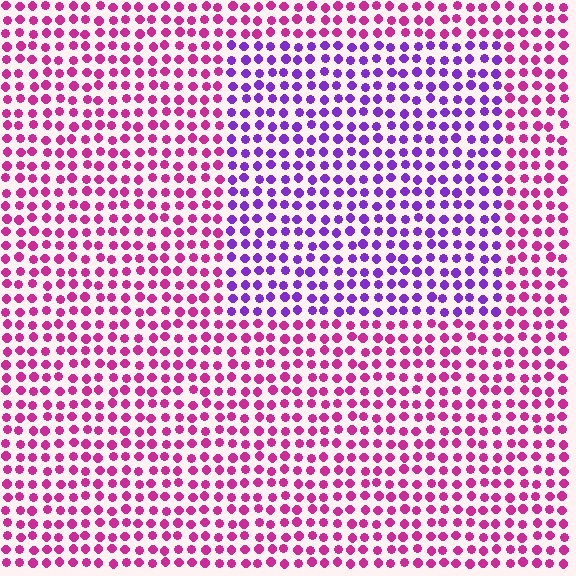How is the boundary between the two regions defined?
The boundary is defined purely by a slight shift in hue (about 46 degrees). Spacing, size, and orientation are identical on both sides.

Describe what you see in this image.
The image is filled with small magenta elements in a uniform arrangement. A rectangle-shaped region is visible where the elements are tinted to a slightly different hue, forming a subtle color boundary.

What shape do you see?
I see a rectangle.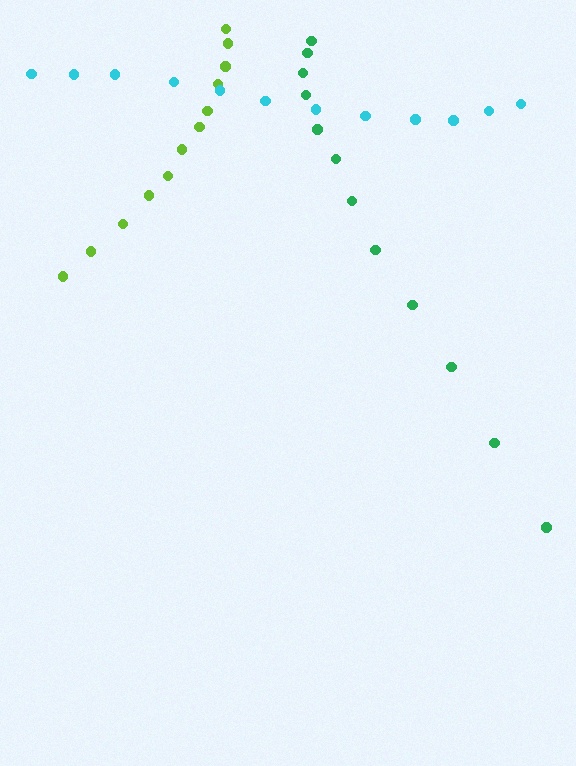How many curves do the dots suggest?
There are 3 distinct paths.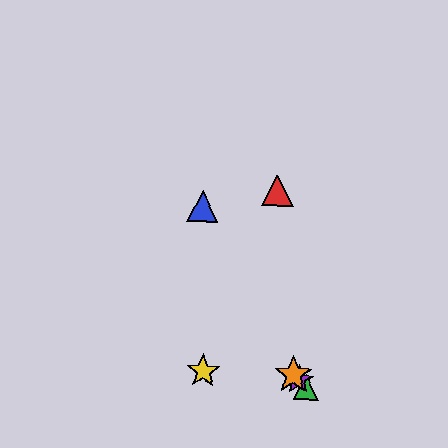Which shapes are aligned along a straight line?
The green triangle, the purple star, the orange star are aligned along a straight line.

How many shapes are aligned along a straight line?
3 shapes (the green triangle, the purple star, the orange star) are aligned along a straight line.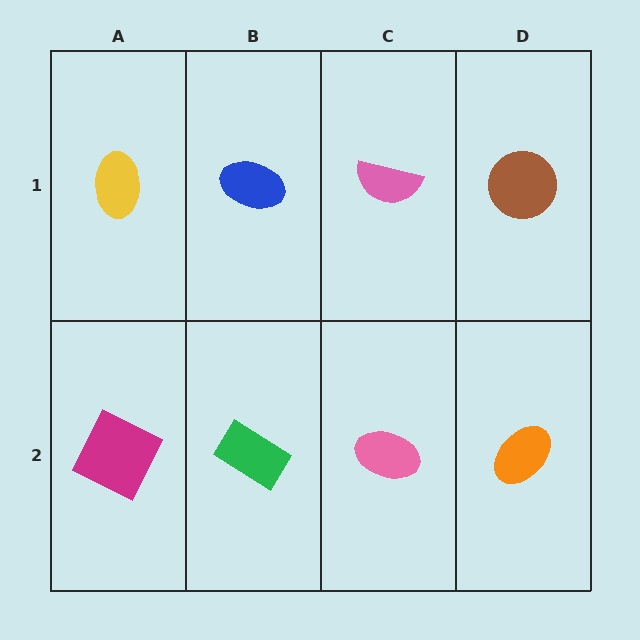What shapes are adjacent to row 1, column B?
A green rectangle (row 2, column B), a yellow ellipse (row 1, column A), a pink semicircle (row 1, column C).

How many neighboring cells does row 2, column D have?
2.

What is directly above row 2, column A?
A yellow ellipse.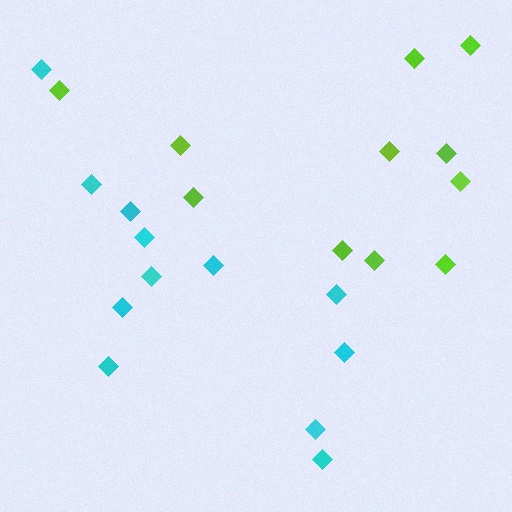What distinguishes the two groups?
There are 2 groups: one group of lime diamonds (11) and one group of cyan diamonds (12).